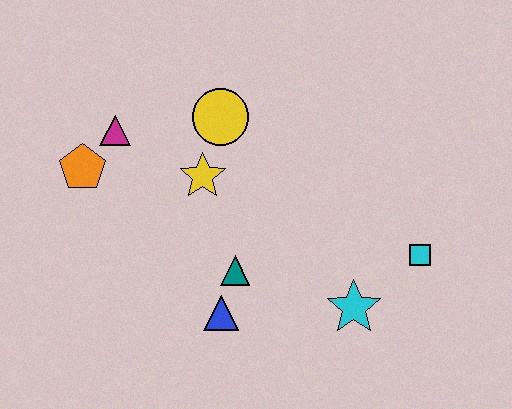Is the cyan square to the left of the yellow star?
No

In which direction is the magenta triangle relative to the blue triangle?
The magenta triangle is above the blue triangle.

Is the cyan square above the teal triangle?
Yes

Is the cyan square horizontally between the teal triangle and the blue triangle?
No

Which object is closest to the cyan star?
The cyan square is closest to the cyan star.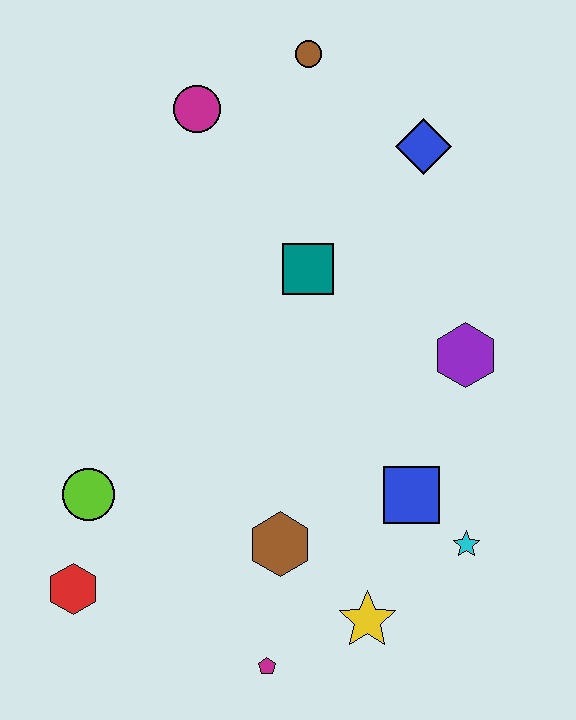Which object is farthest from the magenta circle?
The magenta pentagon is farthest from the magenta circle.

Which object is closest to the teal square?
The blue diamond is closest to the teal square.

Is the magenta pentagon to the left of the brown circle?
Yes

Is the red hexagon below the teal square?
Yes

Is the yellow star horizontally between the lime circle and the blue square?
Yes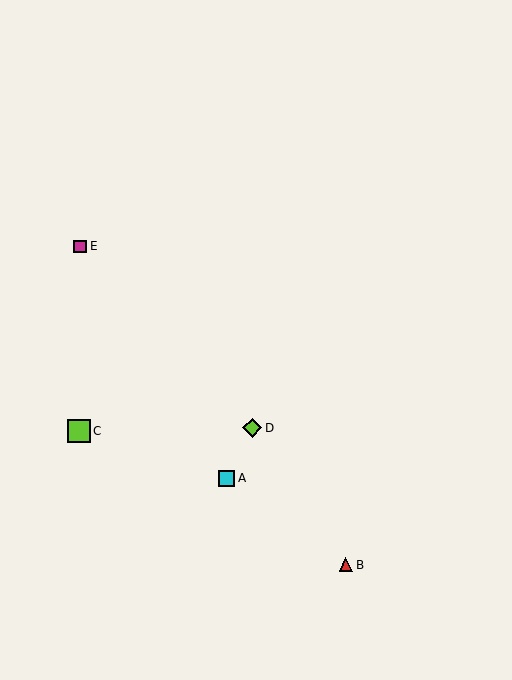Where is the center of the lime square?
The center of the lime square is at (79, 431).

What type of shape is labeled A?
Shape A is a cyan square.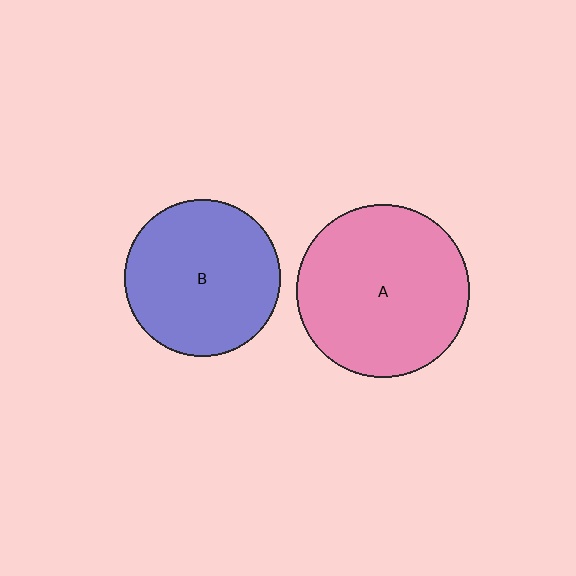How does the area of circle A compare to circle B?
Approximately 1.2 times.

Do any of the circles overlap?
No, none of the circles overlap.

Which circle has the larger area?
Circle A (pink).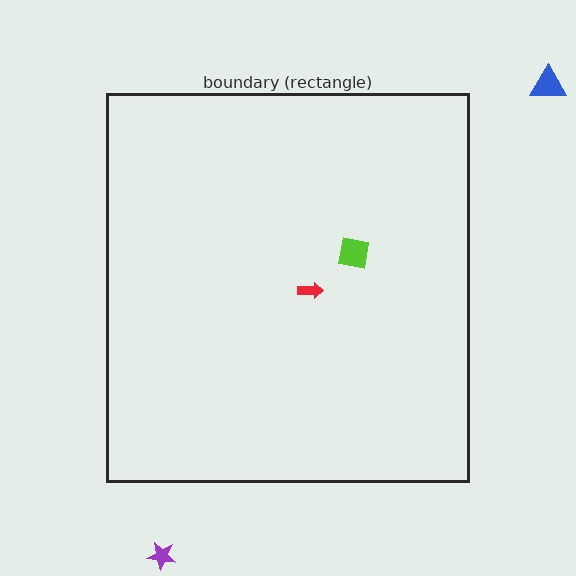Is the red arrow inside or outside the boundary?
Inside.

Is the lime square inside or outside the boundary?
Inside.